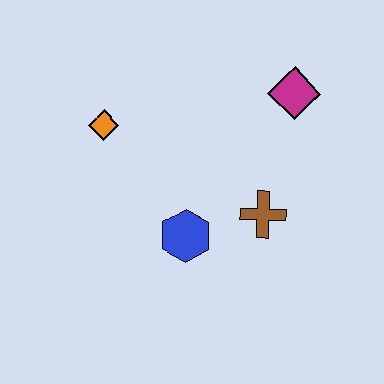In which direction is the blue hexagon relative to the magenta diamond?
The blue hexagon is below the magenta diamond.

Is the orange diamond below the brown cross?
No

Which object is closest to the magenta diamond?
The brown cross is closest to the magenta diamond.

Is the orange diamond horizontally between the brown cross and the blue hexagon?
No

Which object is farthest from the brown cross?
The orange diamond is farthest from the brown cross.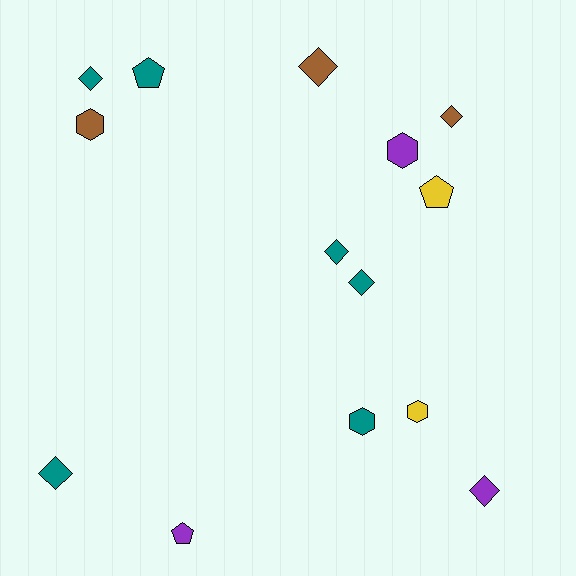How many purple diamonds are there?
There is 1 purple diamond.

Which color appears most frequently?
Teal, with 6 objects.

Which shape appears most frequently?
Diamond, with 7 objects.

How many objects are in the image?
There are 14 objects.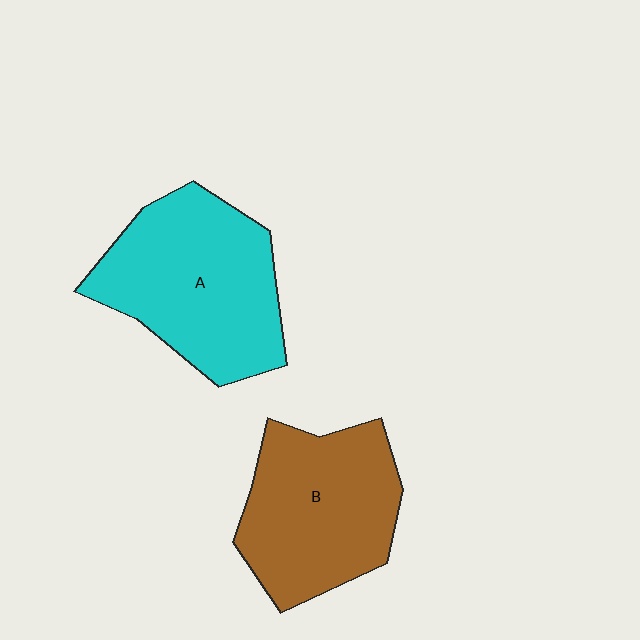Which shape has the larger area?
Shape A (cyan).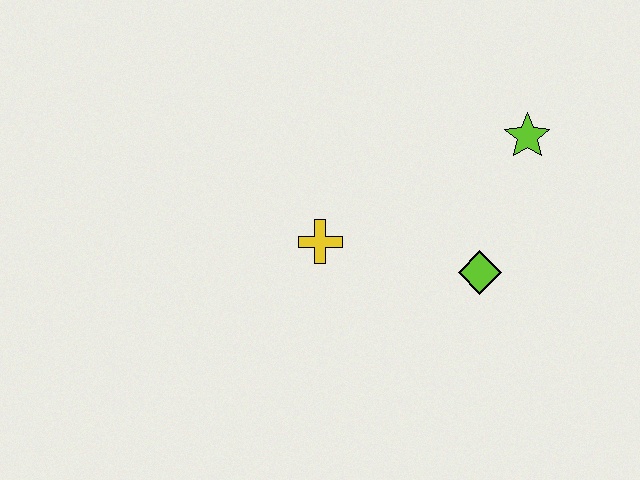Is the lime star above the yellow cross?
Yes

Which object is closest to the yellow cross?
The lime diamond is closest to the yellow cross.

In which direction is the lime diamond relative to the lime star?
The lime diamond is below the lime star.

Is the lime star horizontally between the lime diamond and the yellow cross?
No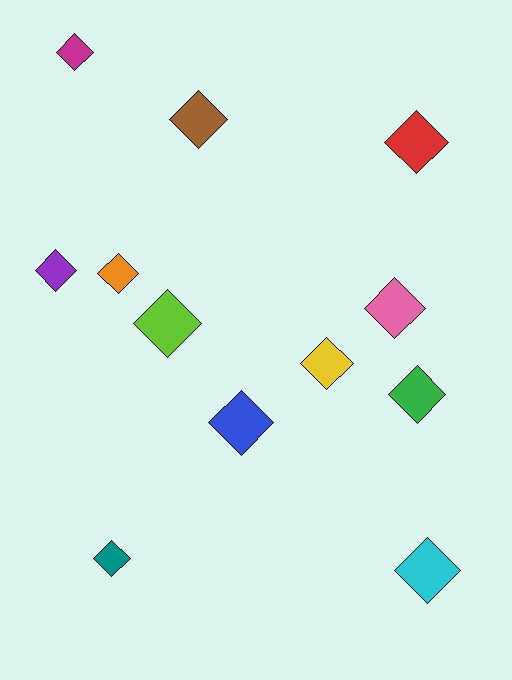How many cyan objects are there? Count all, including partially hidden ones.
There is 1 cyan object.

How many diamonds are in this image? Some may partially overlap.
There are 12 diamonds.